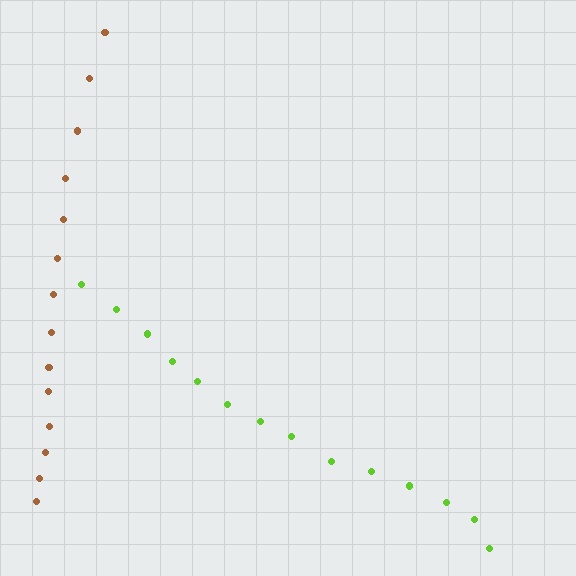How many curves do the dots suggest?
There are 2 distinct paths.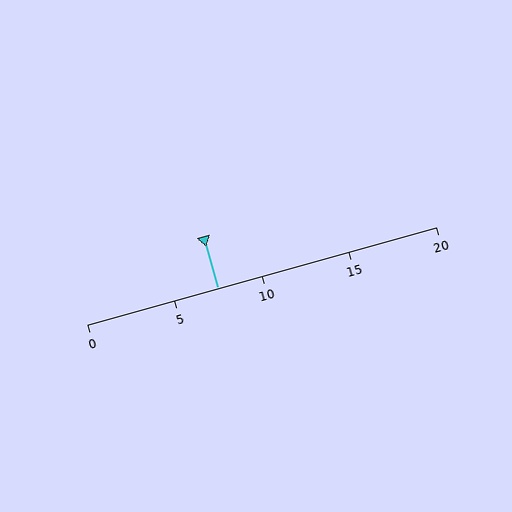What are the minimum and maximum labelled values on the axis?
The axis runs from 0 to 20.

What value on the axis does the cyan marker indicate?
The marker indicates approximately 7.5.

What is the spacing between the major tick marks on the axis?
The major ticks are spaced 5 apart.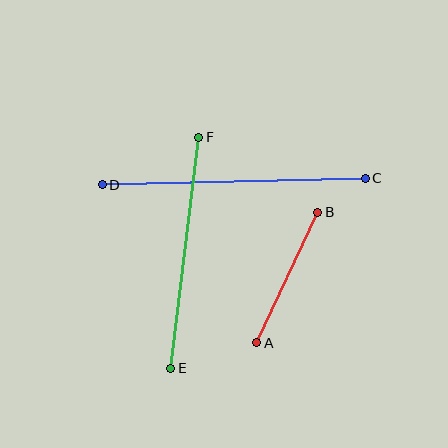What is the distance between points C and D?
The distance is approximately 263 pixels.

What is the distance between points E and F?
The distance is approximately 233 pixels.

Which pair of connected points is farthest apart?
Points C and D are farthest apart.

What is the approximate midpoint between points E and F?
The midpoint is at approximately (185, 253) pixels.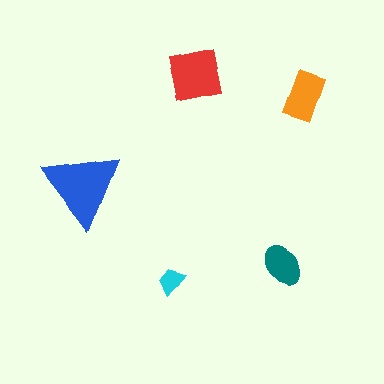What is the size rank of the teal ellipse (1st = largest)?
4th.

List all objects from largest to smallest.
The blue triangle, the red square, the orange rectangle, the teal ellipse, the cyan trapezoid.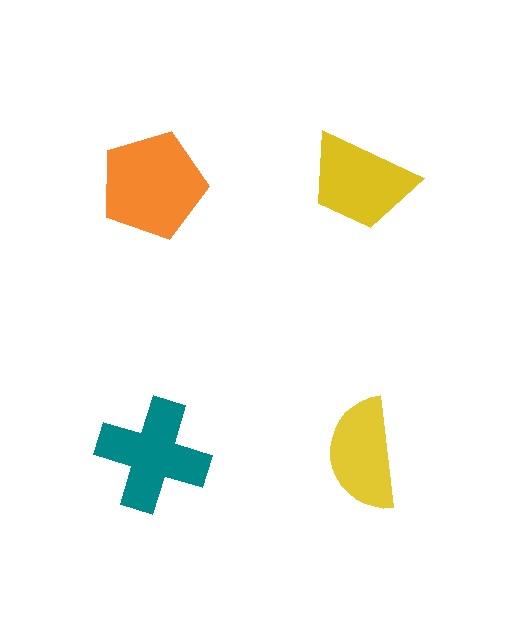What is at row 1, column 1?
An orange pentagon.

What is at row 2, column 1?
A teal cross.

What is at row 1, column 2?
A yellow trapezoid.